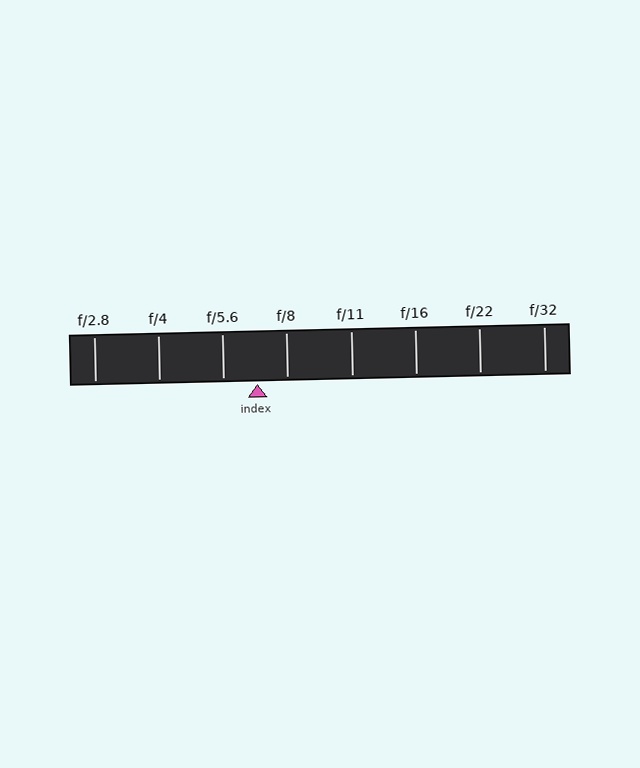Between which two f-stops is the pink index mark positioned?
The index mark is between f/5.6 and f/8.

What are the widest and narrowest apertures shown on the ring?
The widest aperture shown is f/2.8 and the narrowest is f/32.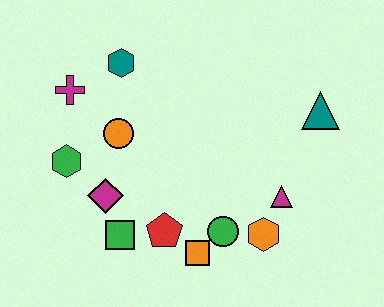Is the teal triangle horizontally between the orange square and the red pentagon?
No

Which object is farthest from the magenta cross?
The teal triangle is farthest from the magenta cross.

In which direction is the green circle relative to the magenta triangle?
The green circle is to the left of the magenta triangle.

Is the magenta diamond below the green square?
No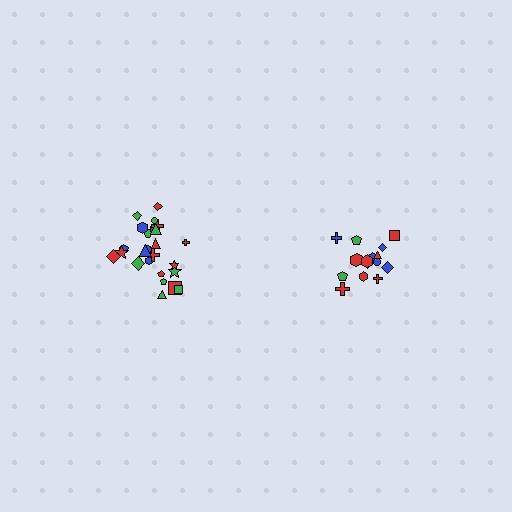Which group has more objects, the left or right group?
The left group.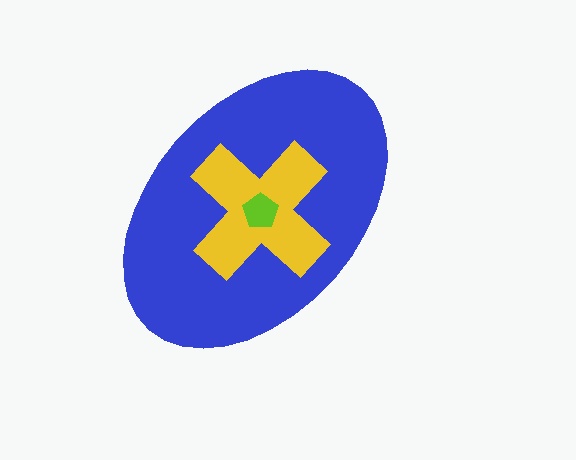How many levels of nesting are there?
3.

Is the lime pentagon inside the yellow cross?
Yes.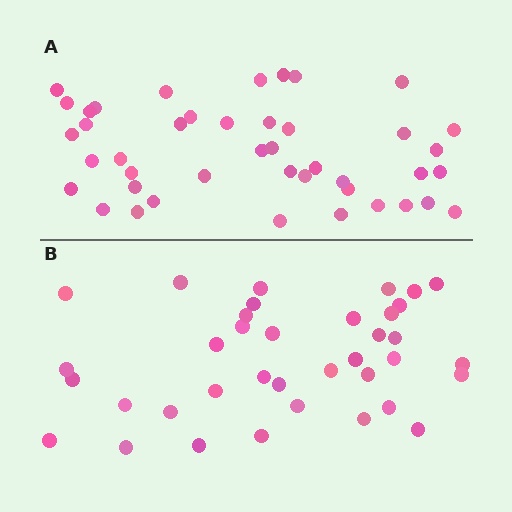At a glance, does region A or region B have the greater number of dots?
Region A (the top region) has more dots.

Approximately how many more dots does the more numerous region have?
Region A has about 6 more dots than region B.